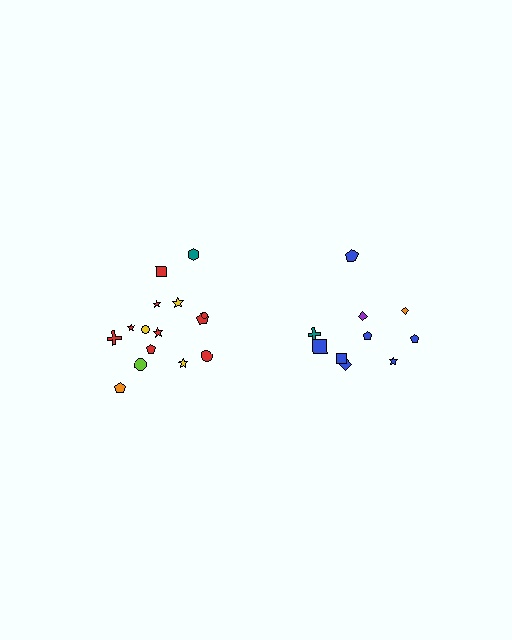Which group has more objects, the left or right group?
The left group.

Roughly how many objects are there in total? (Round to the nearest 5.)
Roughly 25 objects in total.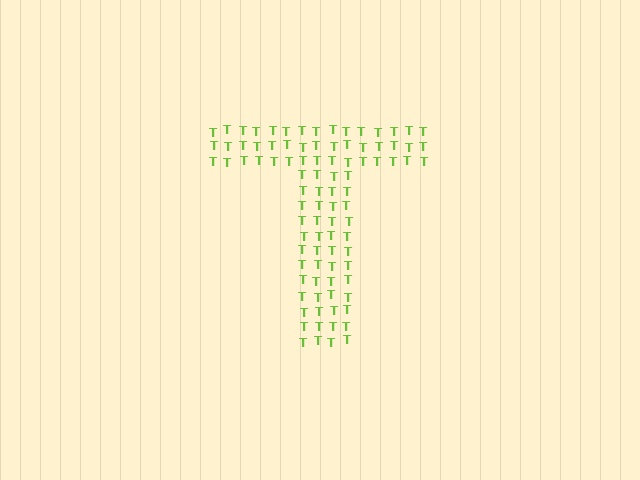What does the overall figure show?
The overall figure shows the letter T.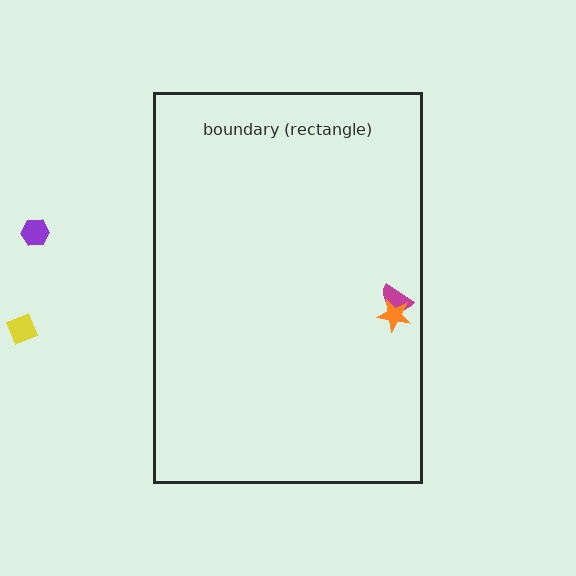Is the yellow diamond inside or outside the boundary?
Outside.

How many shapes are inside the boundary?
2 inside, 2 outside.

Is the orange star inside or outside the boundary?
Inside.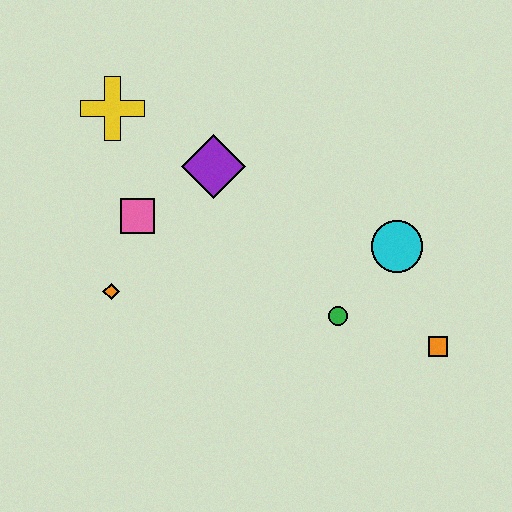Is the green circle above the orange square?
Yes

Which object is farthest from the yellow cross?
The orange square is farthest from the yellow cross.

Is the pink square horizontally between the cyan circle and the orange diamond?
Yes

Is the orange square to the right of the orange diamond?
Yes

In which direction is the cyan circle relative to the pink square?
The cyan circle is to the right of the pink square.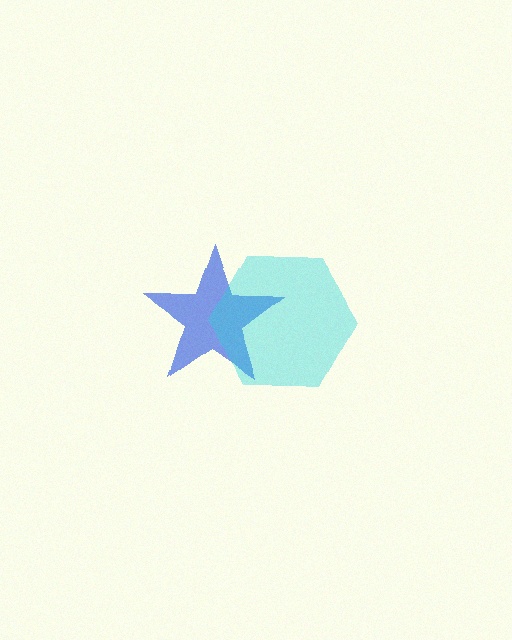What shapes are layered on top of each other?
The layered shapes are: a blue star, a cyan hexagon.